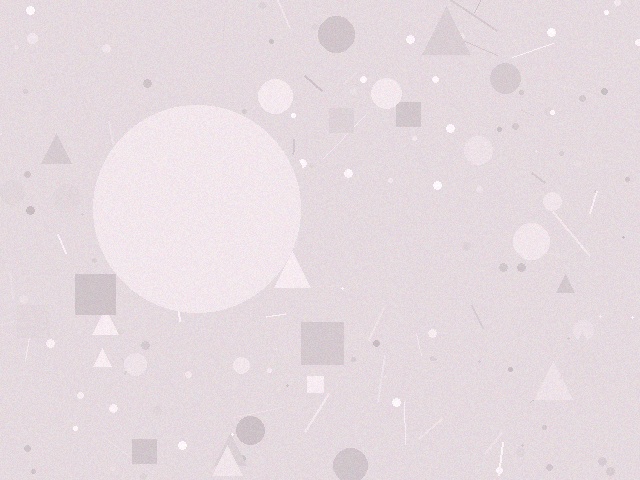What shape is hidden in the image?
A circle is hidden in the image.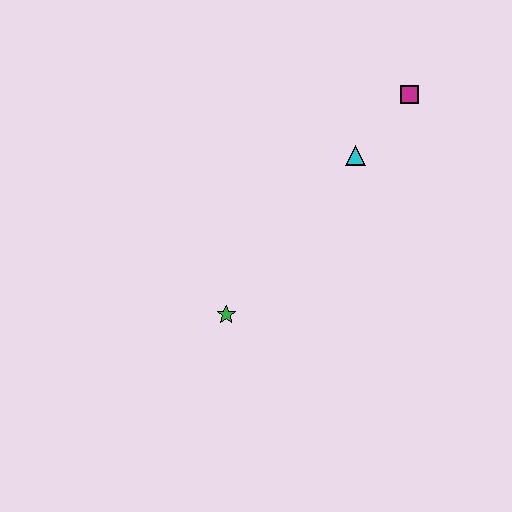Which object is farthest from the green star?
The magenta square is farthest from the green star.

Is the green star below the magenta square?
Yes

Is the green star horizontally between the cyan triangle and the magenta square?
No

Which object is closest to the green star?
The cyan triangle is closest to the green star.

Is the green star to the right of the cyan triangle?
No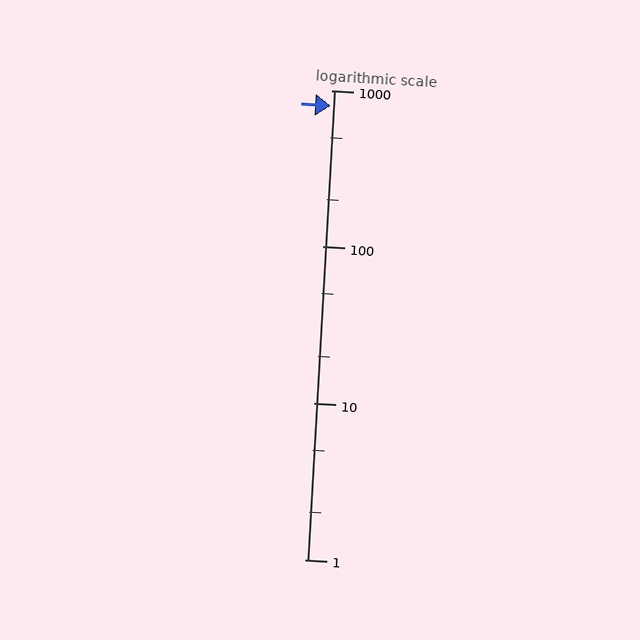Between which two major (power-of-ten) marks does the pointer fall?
The pointer is between 100 and 1000.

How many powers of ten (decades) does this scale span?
The scale spans 3 decades, from 1 to 1000.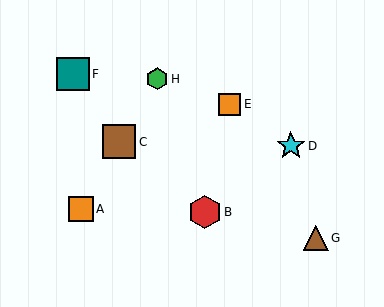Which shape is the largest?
The brown square (labeled C) is the largest.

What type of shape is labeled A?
Shape A is an orange square.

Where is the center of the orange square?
The center of the orange square is at (230, 104).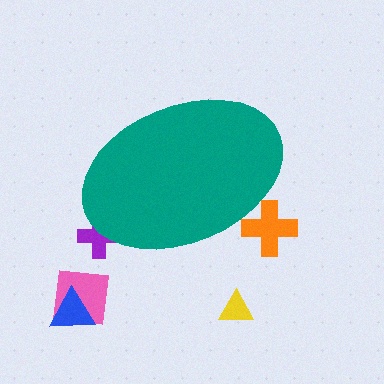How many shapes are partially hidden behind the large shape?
2 shapes are partially hidden.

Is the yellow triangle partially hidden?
No, the yellow triangle is fully visible.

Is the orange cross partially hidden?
Yes, the orange cross is partially hidden behind the teal ellipse.